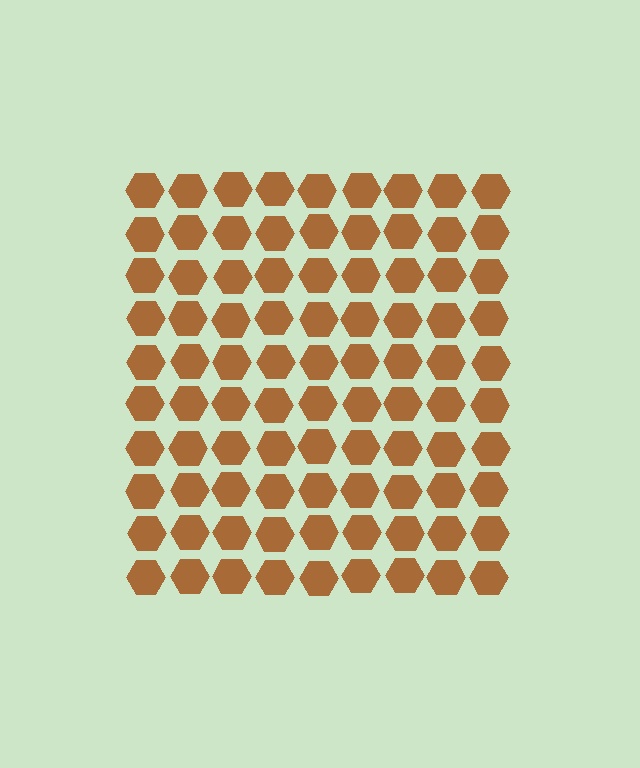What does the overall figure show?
The overall figure shows a square.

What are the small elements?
The small elements are hexagons.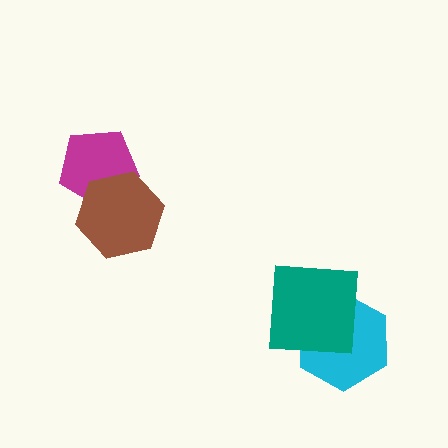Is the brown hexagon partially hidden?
No, no other shape covers it.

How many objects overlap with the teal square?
1 object overlaps with the teal square.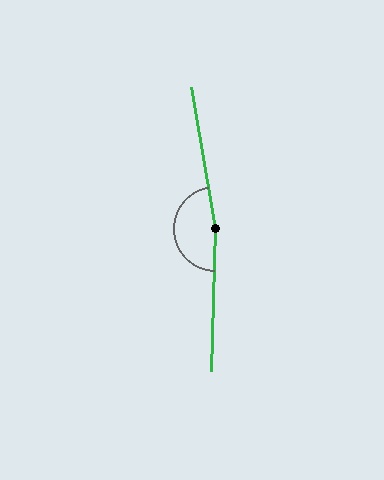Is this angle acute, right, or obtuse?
It is obtuse.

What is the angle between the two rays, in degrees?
Approximately 168 degrees.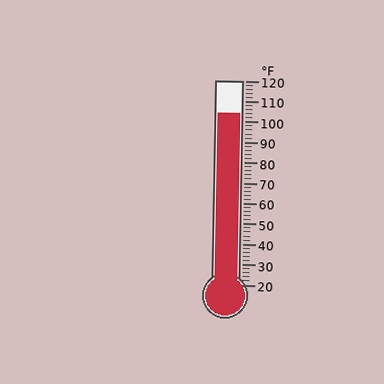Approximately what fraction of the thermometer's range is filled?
The thermometer is filled to approximately 85% of its range.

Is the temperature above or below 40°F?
The temperature is above 40°F.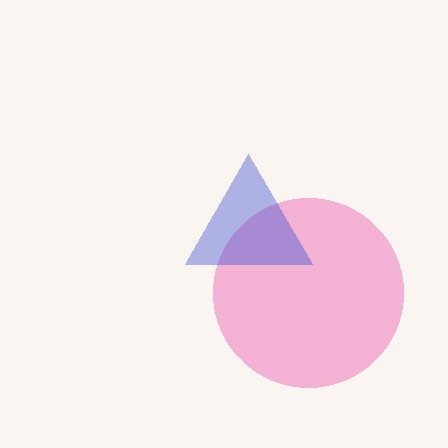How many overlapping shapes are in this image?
There are 2 overlapping shapes in the image.